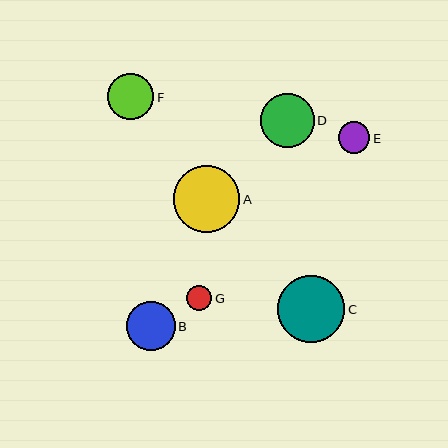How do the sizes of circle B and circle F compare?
Circle B and circle F are approximately the same size.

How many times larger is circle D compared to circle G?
Circle D is approximately 2.1 times the size of circle G.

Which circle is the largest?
Circle C is the largest with a size of approximately 67 pixels.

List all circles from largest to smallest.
From largest to smallest: C, A, D, B, F, E, G.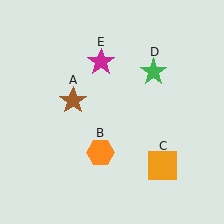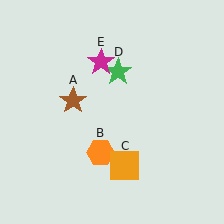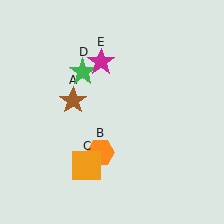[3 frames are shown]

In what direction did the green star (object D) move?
The green star (object D) moved left.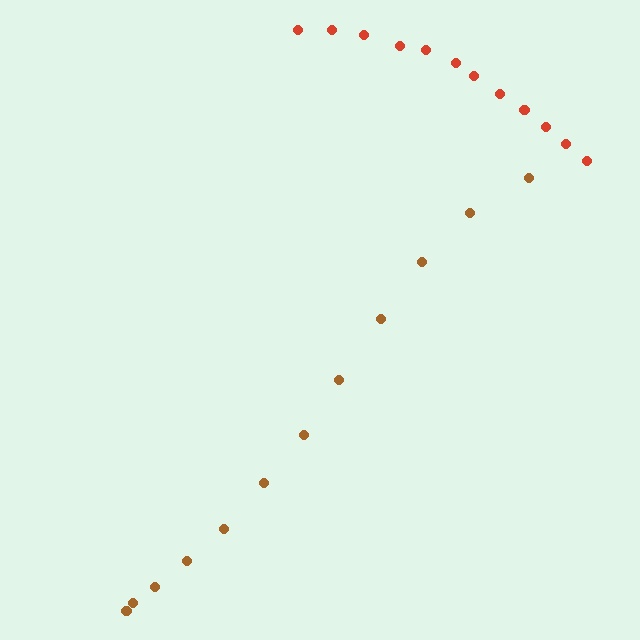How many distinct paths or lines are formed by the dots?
There are 2 distinct paths.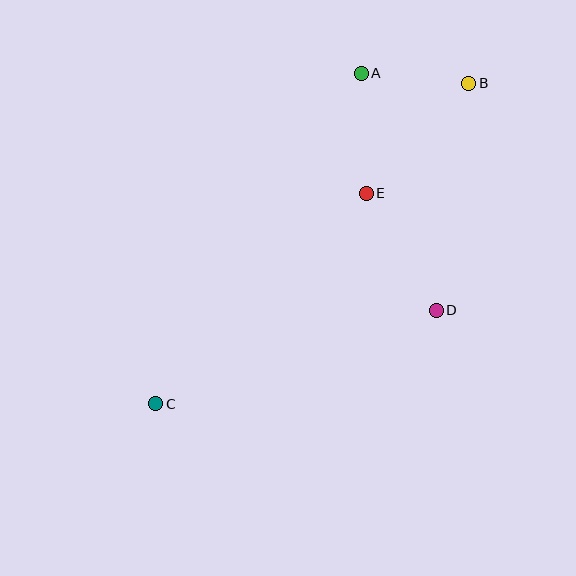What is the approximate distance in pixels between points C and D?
The distance between C and D is approximately 296 pixels.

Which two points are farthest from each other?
Points B and C are farthest from each other.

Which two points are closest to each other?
Points A and B are closest to each other.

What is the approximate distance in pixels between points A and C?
The distance between A and C is approximately 389 pixels.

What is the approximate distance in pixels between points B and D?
The distance between B and D is approximately 229 pixels.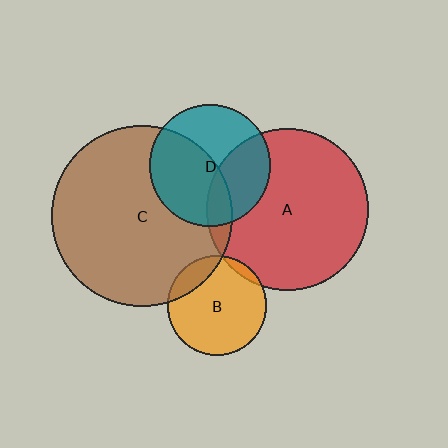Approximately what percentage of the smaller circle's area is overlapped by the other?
Approximately 15%.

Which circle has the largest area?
Circle C (brown).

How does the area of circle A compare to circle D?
Approximately 1.8 times.